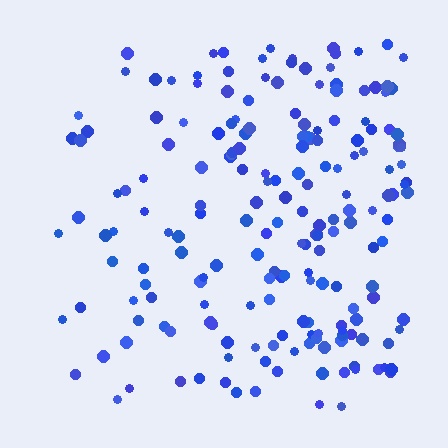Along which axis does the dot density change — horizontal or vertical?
Horizontal.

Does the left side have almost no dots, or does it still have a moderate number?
Still a moderate number, just noticeably fewer than the right.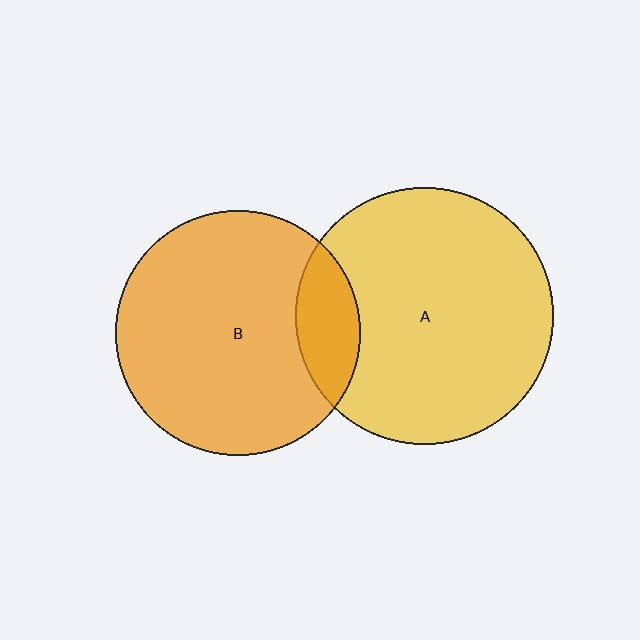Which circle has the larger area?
Circle A (yellow).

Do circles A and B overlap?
Yes.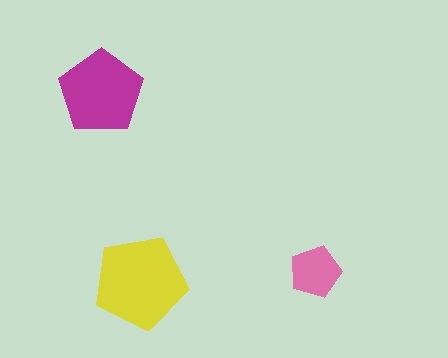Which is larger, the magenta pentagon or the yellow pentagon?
The yellow one.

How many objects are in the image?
There are 3 objects in the image.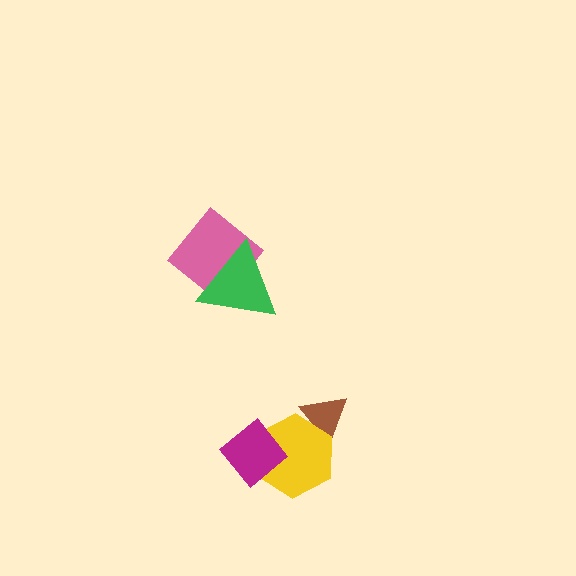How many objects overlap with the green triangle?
1 object overlaps with the green triangle.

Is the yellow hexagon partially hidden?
Yes, it is partially covered by another shape.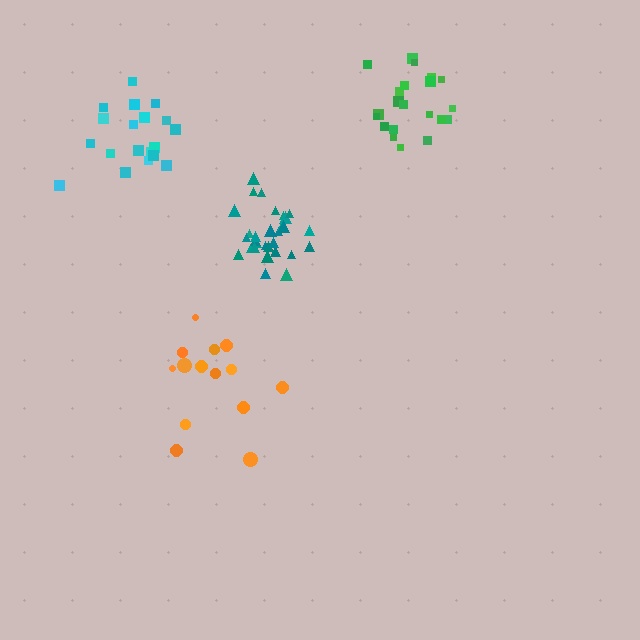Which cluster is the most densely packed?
Teal.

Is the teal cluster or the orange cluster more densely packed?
Teal.